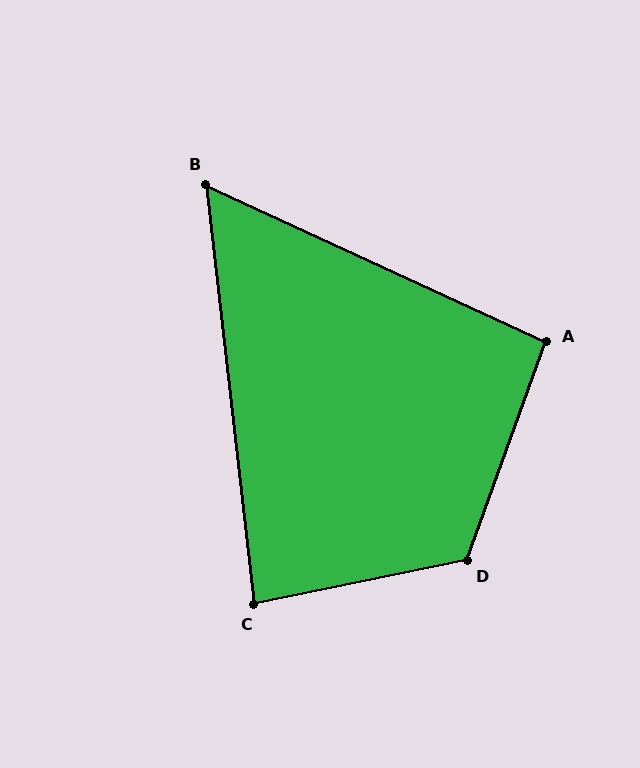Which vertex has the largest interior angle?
D, at approximately 121 degrees.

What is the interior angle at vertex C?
Approximately 85 degrees (acute).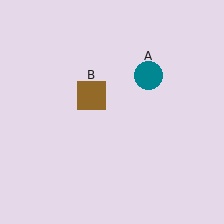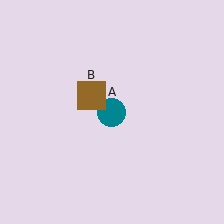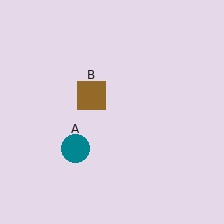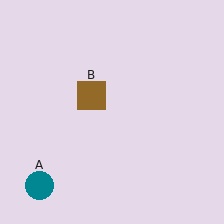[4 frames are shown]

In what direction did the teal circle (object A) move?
The teal circle (object A) moved down and to the left.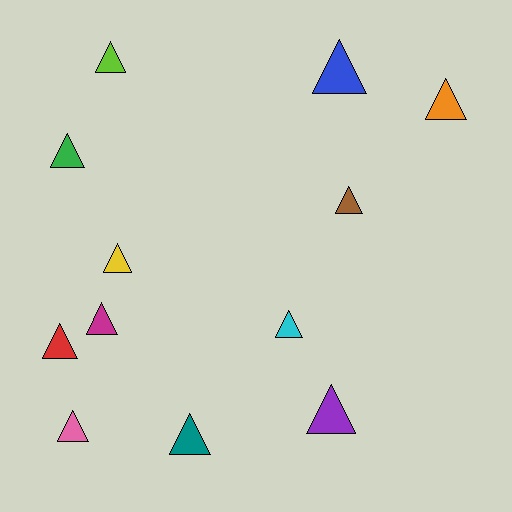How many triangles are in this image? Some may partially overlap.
There are 12 triangles.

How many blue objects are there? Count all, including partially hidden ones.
There is 1 blue object.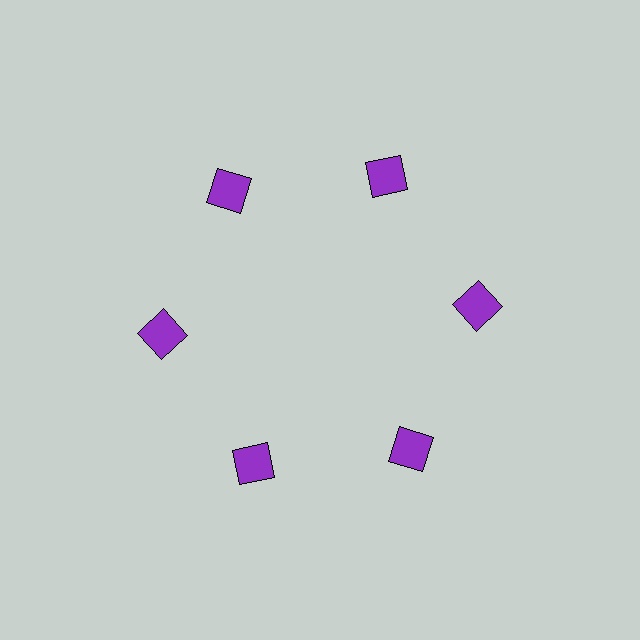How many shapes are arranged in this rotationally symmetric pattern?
There are 6 shapes, arranged in 6 groups of 1.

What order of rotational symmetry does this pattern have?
This pattern has 6-fold rotational symmetry.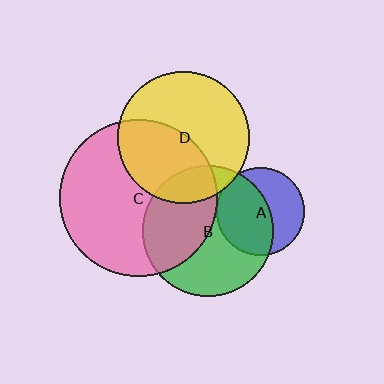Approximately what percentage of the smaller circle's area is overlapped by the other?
Approximately 55%.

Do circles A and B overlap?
Yes.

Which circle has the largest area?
Circle C (pink).